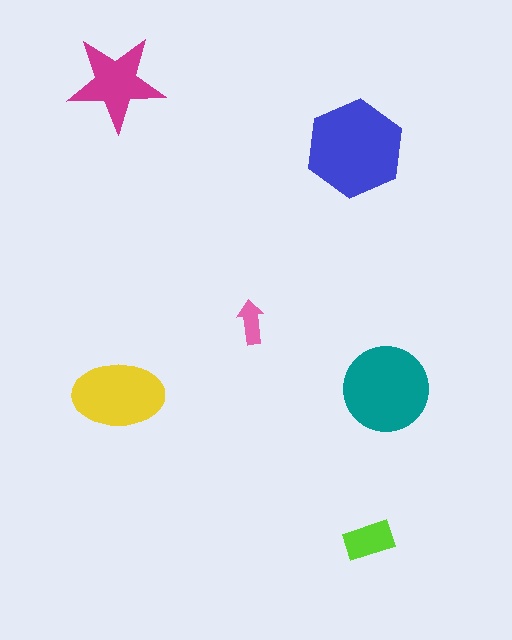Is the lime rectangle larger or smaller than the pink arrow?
Larger.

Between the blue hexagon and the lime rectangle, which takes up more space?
The blue hexagon.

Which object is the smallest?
The pink arrow.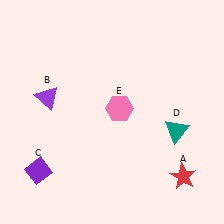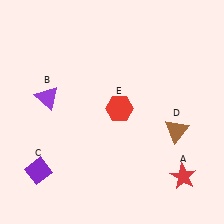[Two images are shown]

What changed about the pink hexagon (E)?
In Image 1, E is pink. In Image 2, it changed to red.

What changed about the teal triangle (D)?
In Image 1, D is teal. In Image 2, it changed to brown.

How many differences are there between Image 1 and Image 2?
There are 2 differences between the two images.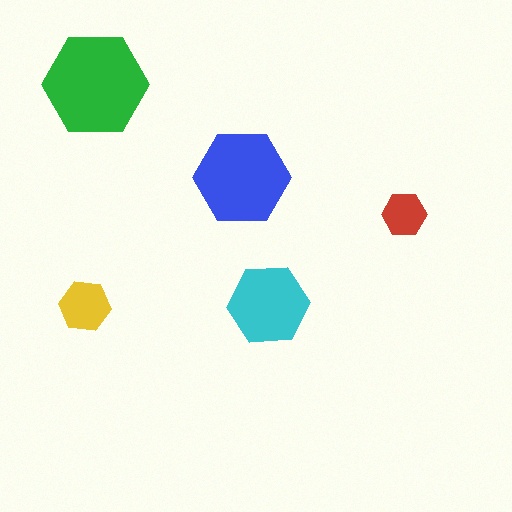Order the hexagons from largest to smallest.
the green one, the blue one, the cyan one, the yellow one, the red one.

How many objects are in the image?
There are 5 objects in the image.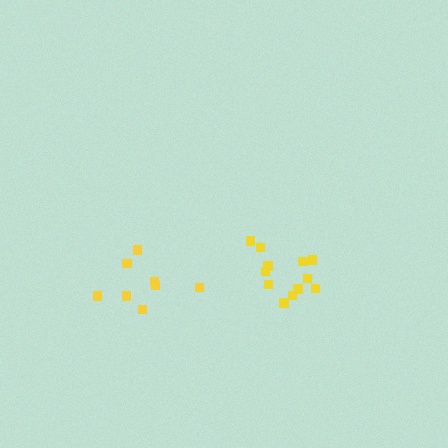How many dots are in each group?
Group 1: 12 dots, Group 2: 8 dots (20 total).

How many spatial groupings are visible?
There are 2 spatial groupings.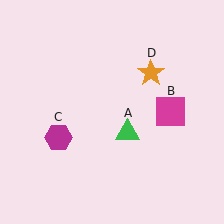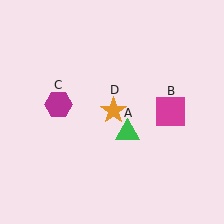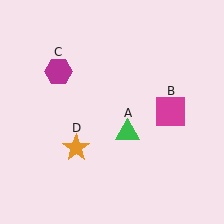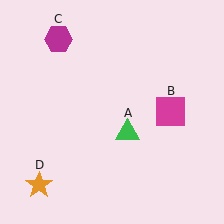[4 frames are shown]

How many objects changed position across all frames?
2 objects changed position: magenta hexagon (object C), orange star (object D).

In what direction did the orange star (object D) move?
The orange star (object D) moved down and to the left.